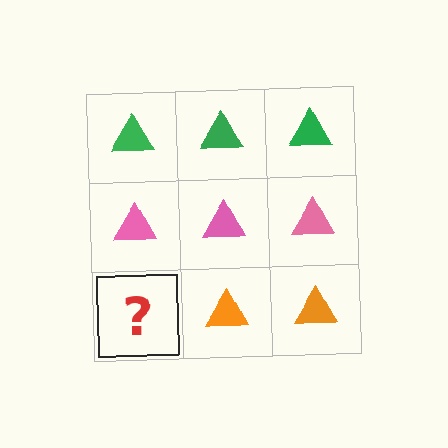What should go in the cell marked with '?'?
The missing cell should contain an orange triangle.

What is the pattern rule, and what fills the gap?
The rule is that each row has a consistent color. The gap should be filled with an orange triangle.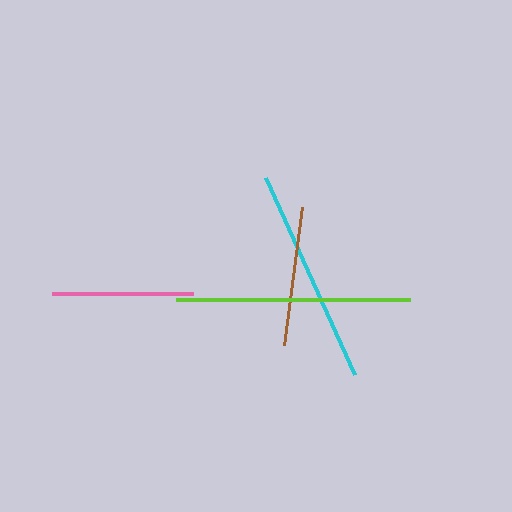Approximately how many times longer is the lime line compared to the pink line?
The lime line is approximately 1.7 times the length of the pink line.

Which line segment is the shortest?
The brown line is the shortest at approximately 140 pixels.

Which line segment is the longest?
The lime line is the longest at approximately 233 pixels.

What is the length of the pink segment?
The pink segment is approximately 141 pixels long.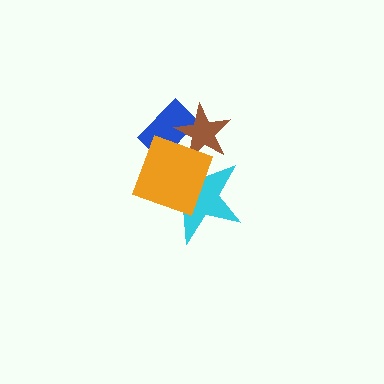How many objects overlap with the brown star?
3 objects overlap with the brown star.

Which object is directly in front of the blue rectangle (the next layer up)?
The brown star is directly in front of the blue rectangle.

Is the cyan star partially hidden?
Yes, it is partially covered by another shape.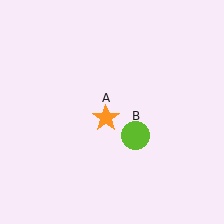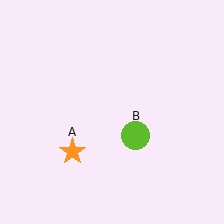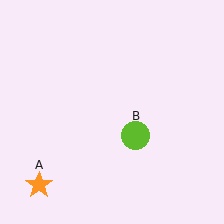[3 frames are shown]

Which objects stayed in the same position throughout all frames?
Lime circle (object B) remained stationary.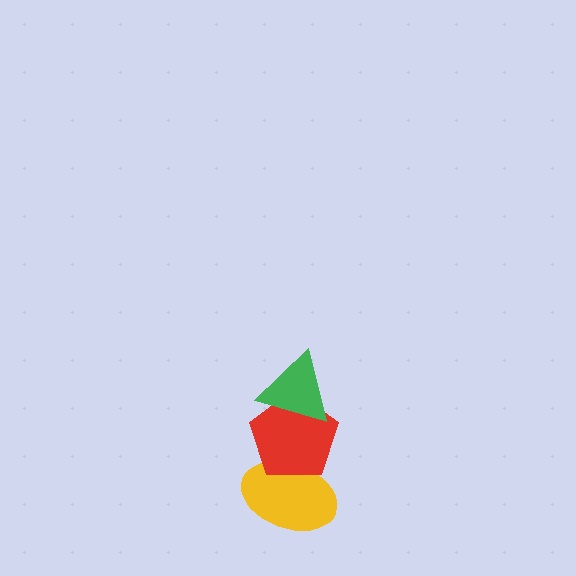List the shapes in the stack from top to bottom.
From top to bottom: the green triangle, the red pentagon, the yellow ellipse.